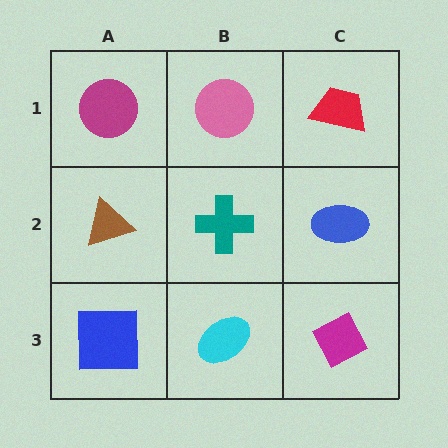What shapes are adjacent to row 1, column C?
A blue ellipse (row 2, column C), a pink circle (row 1, column B).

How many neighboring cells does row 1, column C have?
2.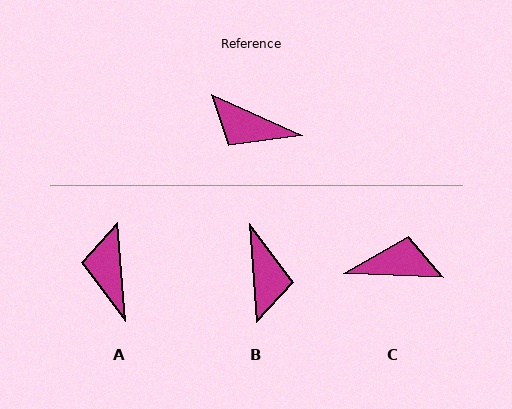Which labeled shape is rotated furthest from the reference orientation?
C, about 158 degrees away.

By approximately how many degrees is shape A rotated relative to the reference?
Approximately 61 degrees clockwise.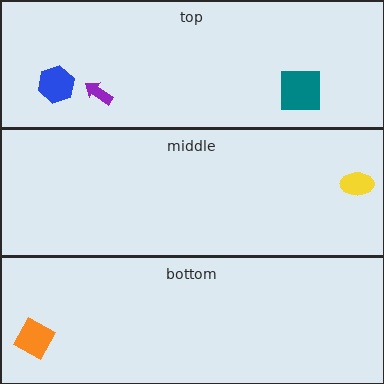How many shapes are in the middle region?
1.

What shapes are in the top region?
The purple arrow, the blue hexagon, the teal square.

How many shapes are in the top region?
3.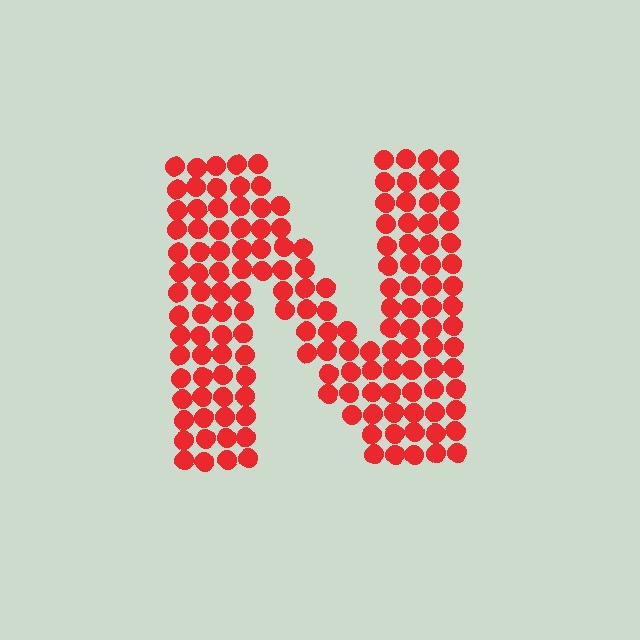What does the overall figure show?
The overall figure shows the letter N.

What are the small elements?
The small elements are circles.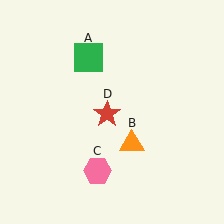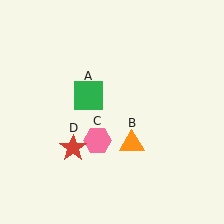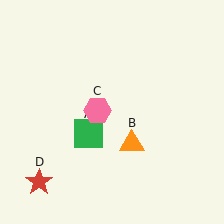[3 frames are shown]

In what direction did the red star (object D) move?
The red star (object D) moved down and to the left.